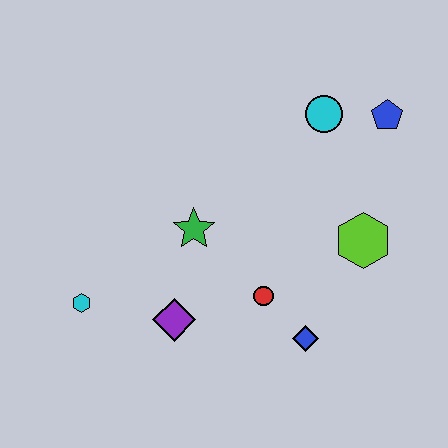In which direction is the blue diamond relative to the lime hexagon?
The blue diamond is below the lime hexagon.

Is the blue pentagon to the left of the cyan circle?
No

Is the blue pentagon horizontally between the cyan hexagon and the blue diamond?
No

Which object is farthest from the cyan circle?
The cyan hexagon is farthest from the cyan circle.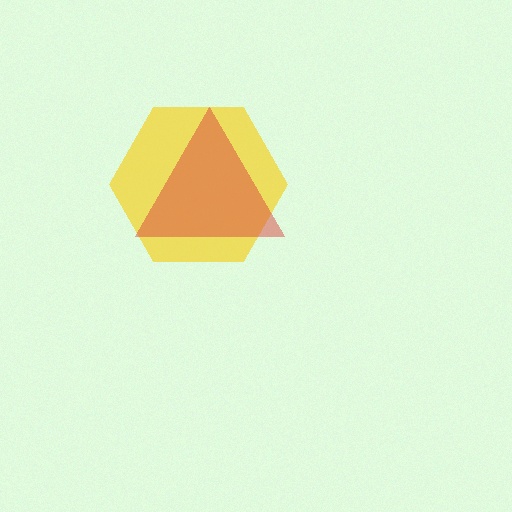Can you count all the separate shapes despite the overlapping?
Yes, there are 2 separate shapes.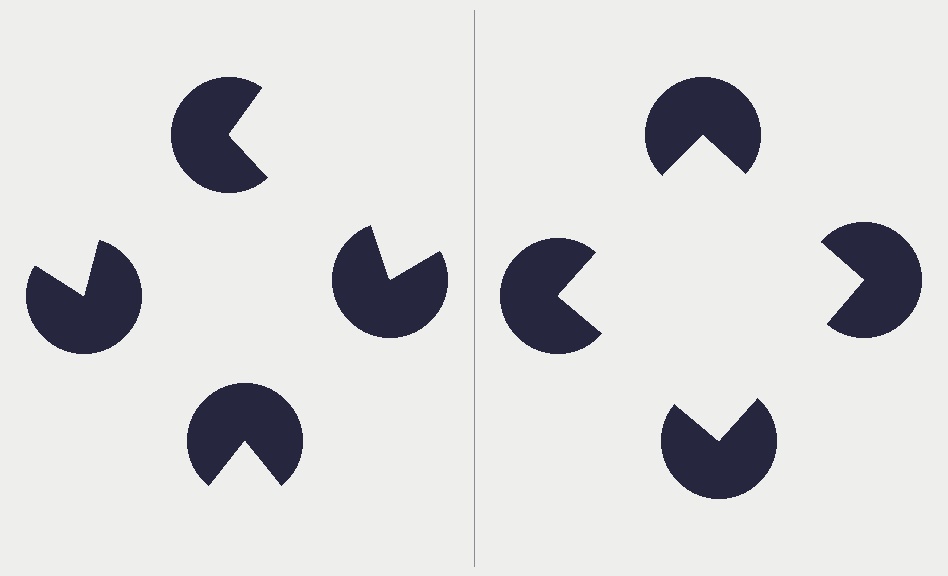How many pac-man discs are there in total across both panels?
8 — 4 on each side.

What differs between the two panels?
The pac-man discs are positioned identically on both sides; only the wedge orientations differ. On the right they align to a square; on the left they are misaligned.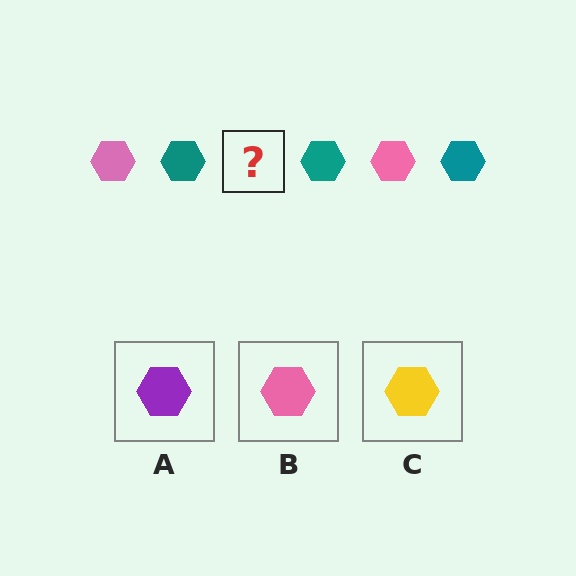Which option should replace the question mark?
Option B.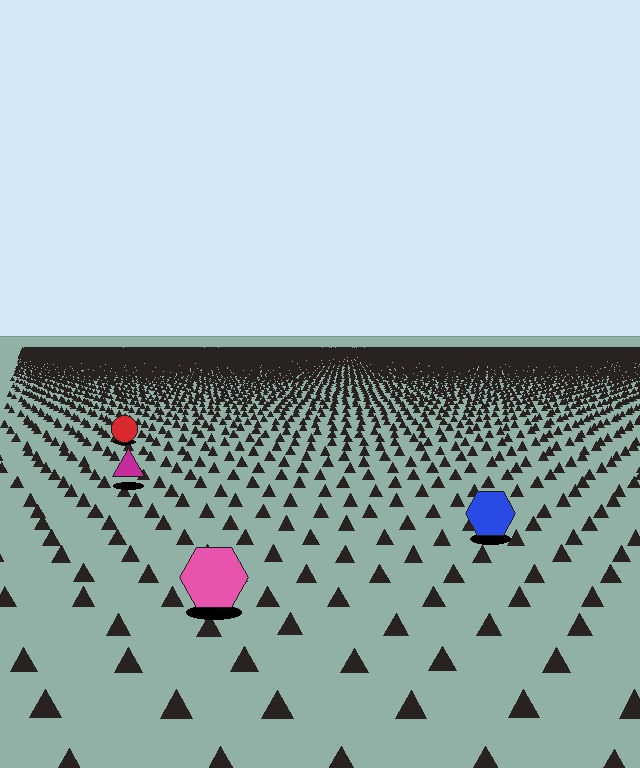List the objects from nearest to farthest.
From nearest to farthest: the pink hexagon, the blue hexagon, the magenta triangle, the red circle.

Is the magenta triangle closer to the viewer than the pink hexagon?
No. The pink hexagon is closer — you can tell from the texture gradient: the ground texture is coarser near it.